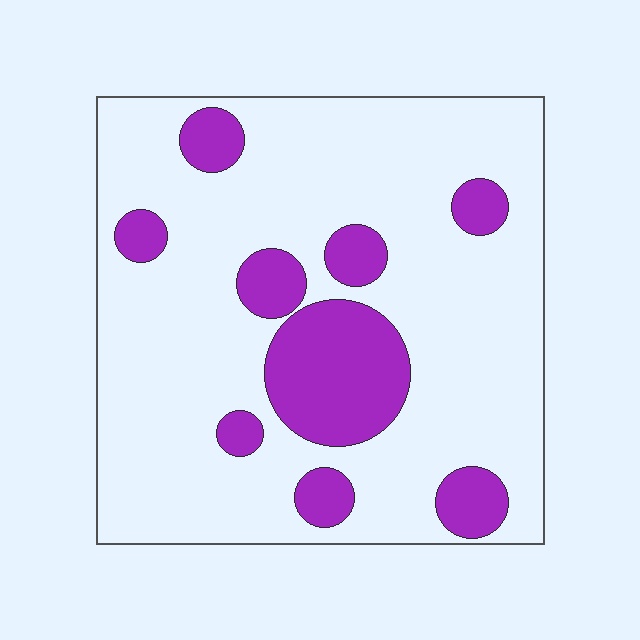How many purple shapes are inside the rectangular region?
9.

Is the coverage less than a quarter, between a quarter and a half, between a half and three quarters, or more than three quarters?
Less than a quarter.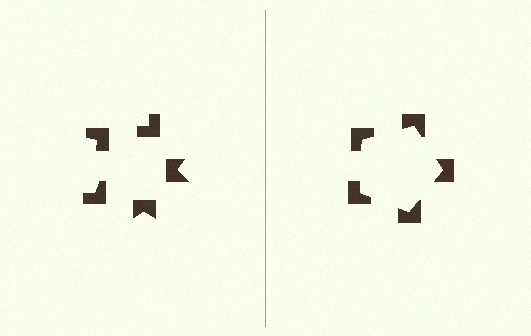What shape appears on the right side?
An illusory pentagon.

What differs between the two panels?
The notched squares are positioned identically on both sides; only the wedge orientations differ. On the right they align to a pentagon; on the left they are misaligned.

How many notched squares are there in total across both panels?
10 — 5 on each side.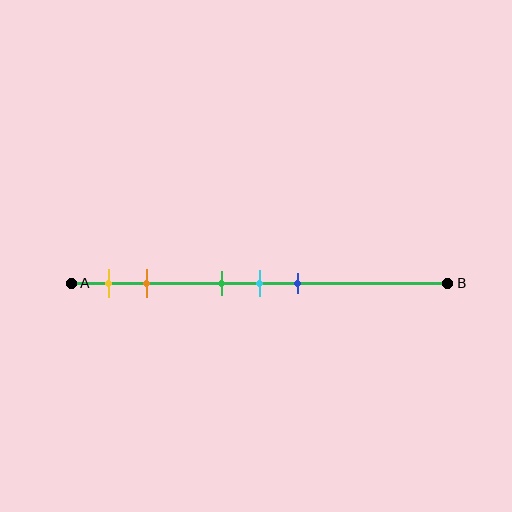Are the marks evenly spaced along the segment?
No, the marks are not evenly spaced.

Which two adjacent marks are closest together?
The green and cyan marks are the closest adjacent pair.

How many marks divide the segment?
There are 5 marks dividing the segment.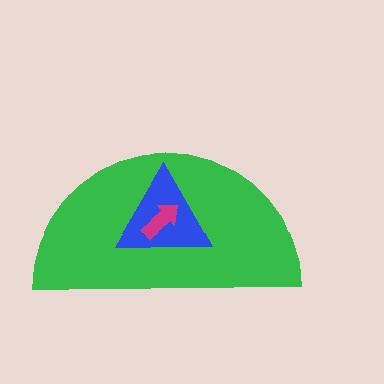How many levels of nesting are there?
3.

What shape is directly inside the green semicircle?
The blue triangle.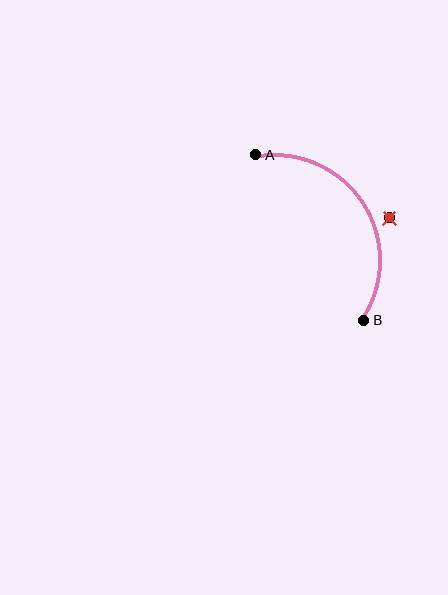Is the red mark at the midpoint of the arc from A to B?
No — the red mark does not lie on the arc at all. It sits slightly outside the curve.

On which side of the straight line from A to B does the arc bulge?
The arc bulges to the right of the straight line connecting A and B.